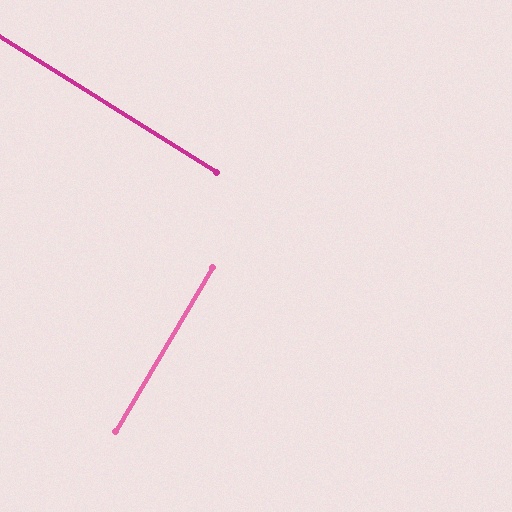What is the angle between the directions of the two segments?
Approximately 89 degrees.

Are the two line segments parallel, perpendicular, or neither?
Perpendicular — they meet at approximately 89°.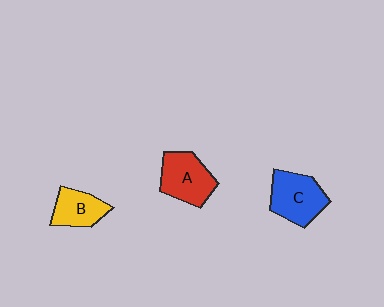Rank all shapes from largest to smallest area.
From largest to smallest: C (blue), A (red), B (yellow).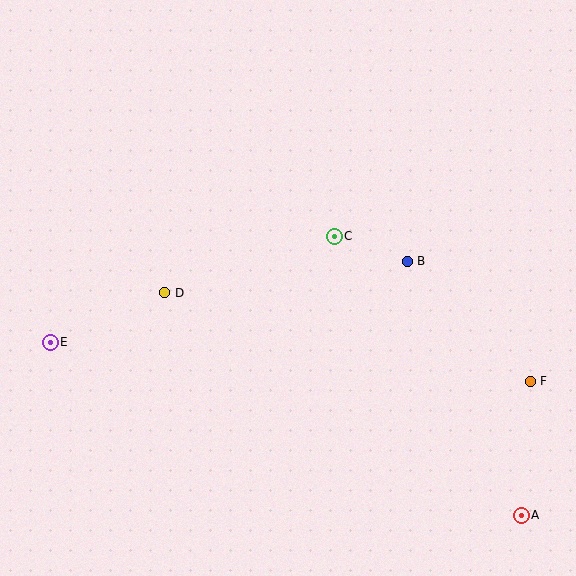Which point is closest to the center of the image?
Point C at (334, 236) is closest to the center.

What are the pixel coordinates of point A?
Point A is at (521, 515).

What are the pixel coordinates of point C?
Point C is at (334, 236).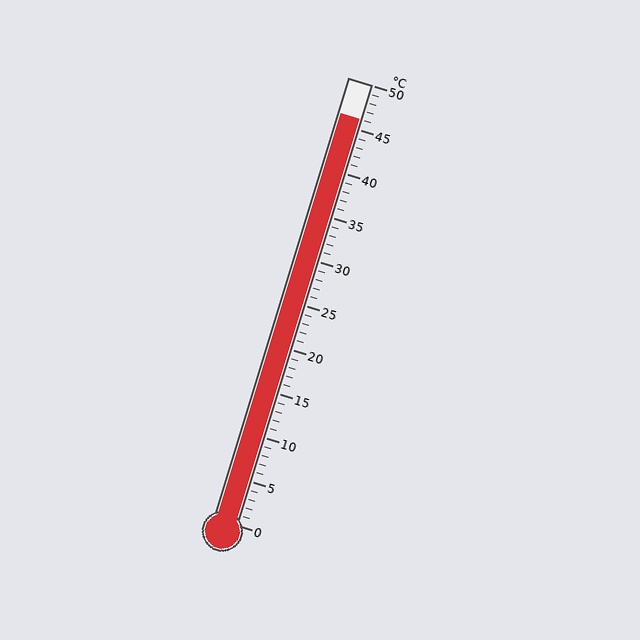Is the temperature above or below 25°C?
The temperature is above 25°C.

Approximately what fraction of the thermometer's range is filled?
The thermometer is filled to approximately 90% of its range.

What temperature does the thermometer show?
The thermometer shows approximately 46°C.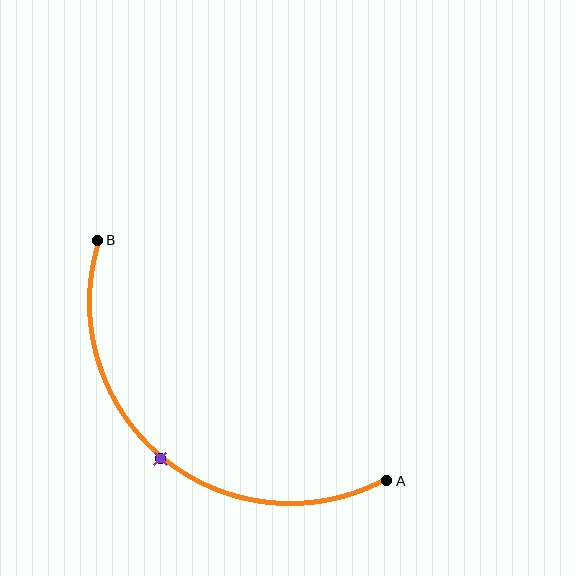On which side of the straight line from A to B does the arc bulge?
The arc bulges below and to the left of the straight line connecting A and B.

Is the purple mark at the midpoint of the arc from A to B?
Yes. The purple mark lies on the arc at equal arc-length from both A and B — it is the arc midpoint.